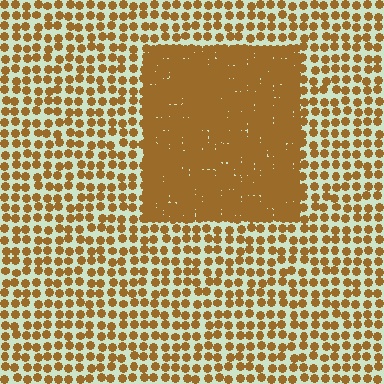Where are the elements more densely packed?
The elements are more densely packed inside the rectangle boundary.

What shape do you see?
I see a rectangle.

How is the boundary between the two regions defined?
The boundary is defined by a change in element density (approximately 2.7x ratio). All elements are the same color, size, and shape.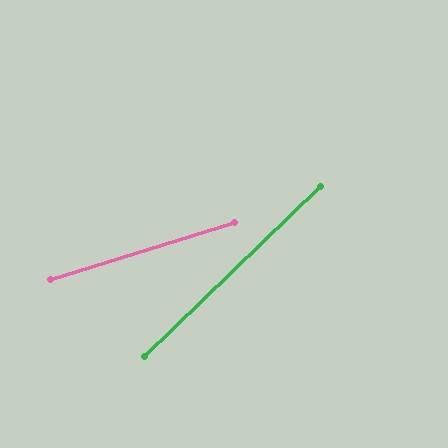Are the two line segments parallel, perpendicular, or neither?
Neither parallel nor perpendicular — they differ by about 27°.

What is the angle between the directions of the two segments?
Approximately 27 degrees.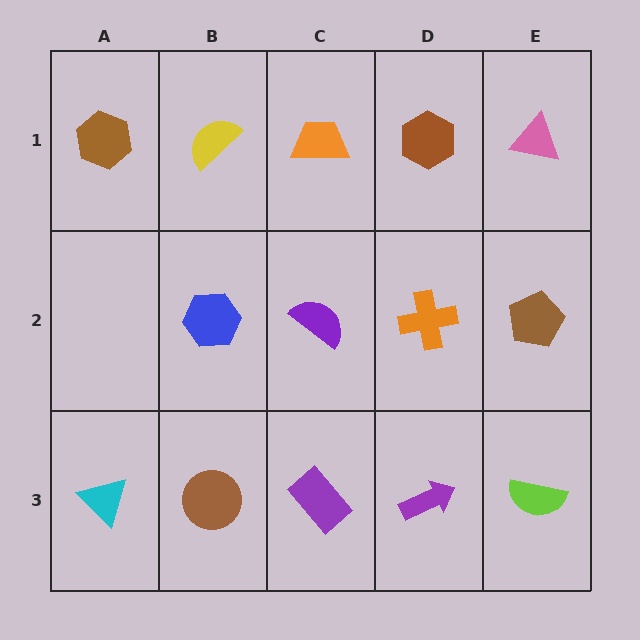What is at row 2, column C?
A purple semicircle.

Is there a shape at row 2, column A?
No, that cell is empty.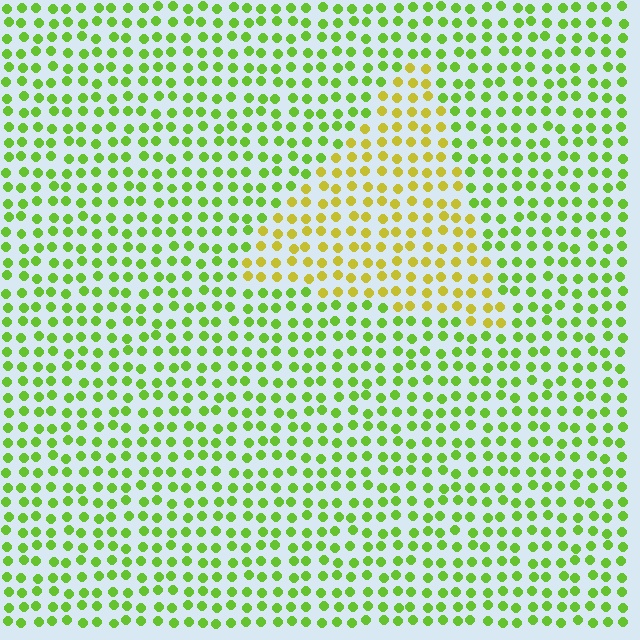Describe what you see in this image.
The image is filled with small lime elements in a uniform arrangement. A triangle-shaped region is visible where the elements are tinted to a slightly different hue, forming a subtle color boundary.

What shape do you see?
I see a triangle.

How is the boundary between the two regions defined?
The boundary is defined purely by a slight shift in hue (about 39 degrees). Spacing, size, and orientation are identical on both sides.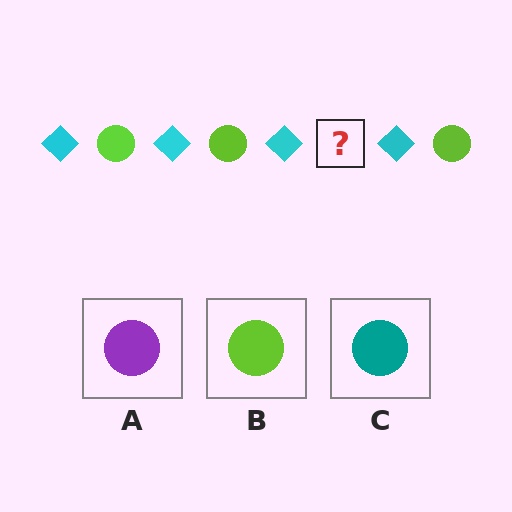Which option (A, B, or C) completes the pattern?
B.